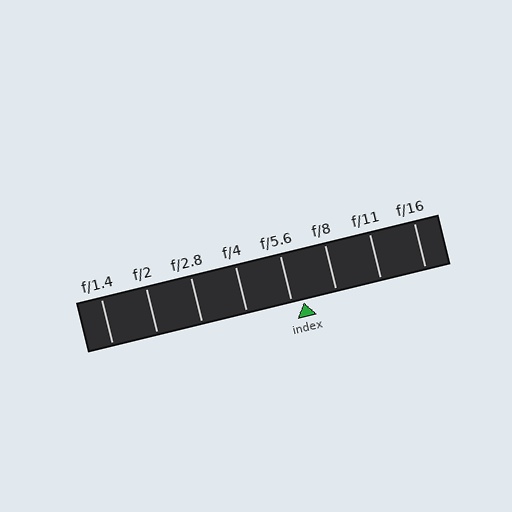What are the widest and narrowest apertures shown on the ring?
The widest aperture shown is f/1.4 and the narrowest is f/16.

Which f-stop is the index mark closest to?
The index mark is closest to f/5.6.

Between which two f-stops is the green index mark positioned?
The index mark is between f/5.6 and f/8.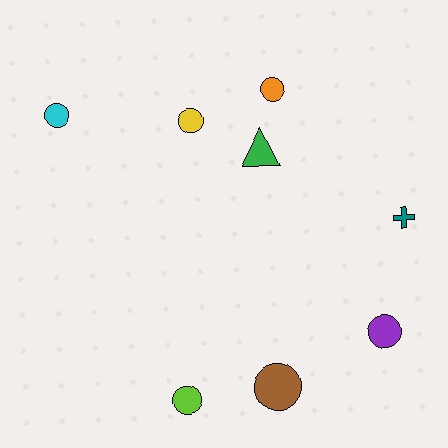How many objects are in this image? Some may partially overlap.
There are 8 objects.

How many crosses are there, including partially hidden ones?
There is 1 cross.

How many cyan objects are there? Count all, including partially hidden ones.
There is 1 cyan object.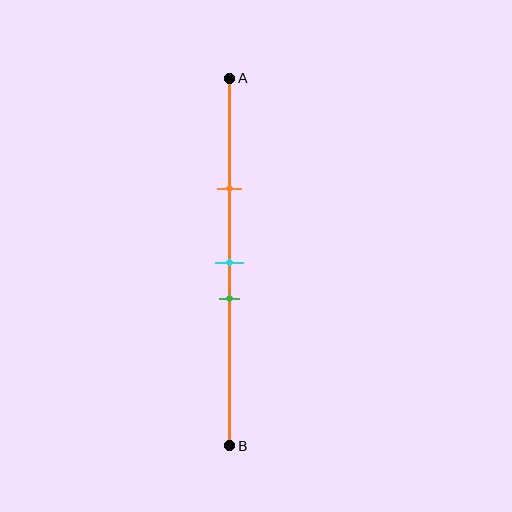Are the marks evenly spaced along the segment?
No, the marks are not evenly spaced.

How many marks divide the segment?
There are 3 marks dividing the segment.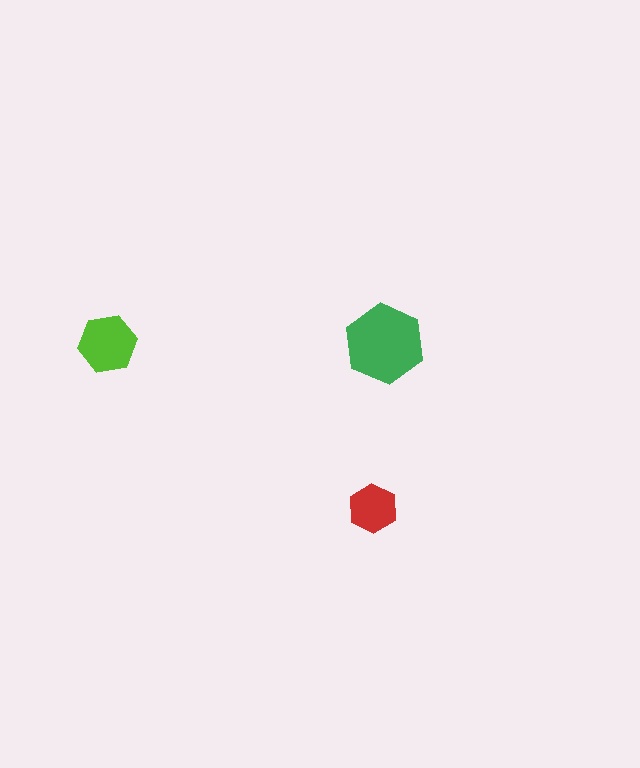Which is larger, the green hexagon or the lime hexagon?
The green one.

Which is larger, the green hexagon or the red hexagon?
The green one.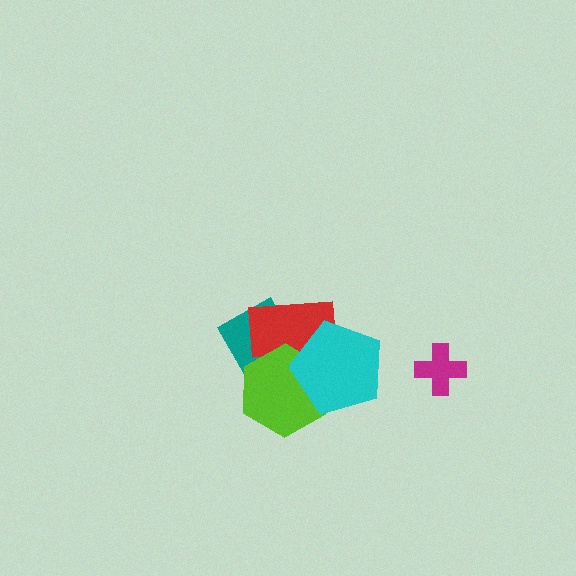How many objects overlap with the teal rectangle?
3 objects overlap with the teal rectangle.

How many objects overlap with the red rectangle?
3 objects overlap with the red rectangle.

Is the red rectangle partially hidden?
Yes, it is partially covered by another shape.